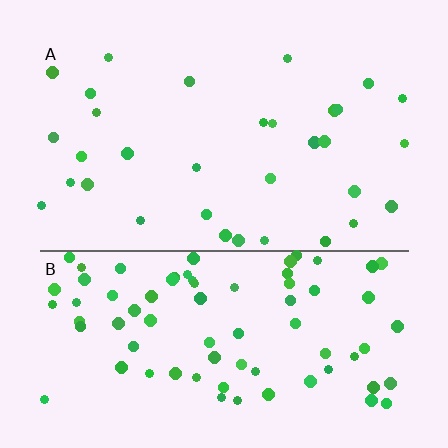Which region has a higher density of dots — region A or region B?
B (the bottom).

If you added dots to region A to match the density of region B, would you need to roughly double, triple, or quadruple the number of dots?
Approximately double.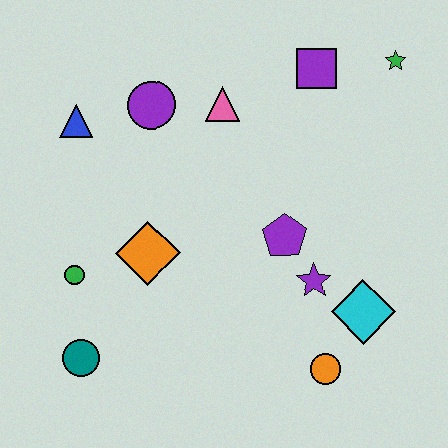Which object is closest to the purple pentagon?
The purple star is closest to the purple pentagon.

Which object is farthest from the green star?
The teal circle is farthest from the green star.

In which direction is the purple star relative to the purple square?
The purple star is below the purple square.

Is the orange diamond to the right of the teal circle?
Yes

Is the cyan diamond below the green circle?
Yes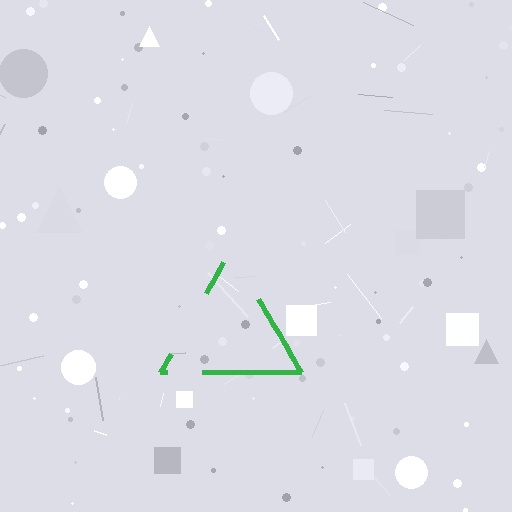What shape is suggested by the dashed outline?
The dashed outline suggests a triangle.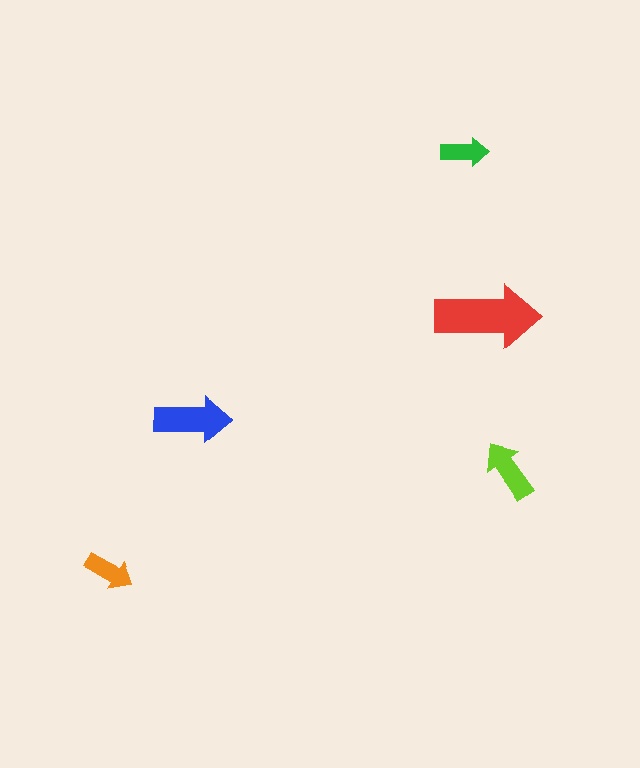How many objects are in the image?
There are 5 objects in the image.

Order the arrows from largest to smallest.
the red one, the blue one, the lime one, the orange one, the green one.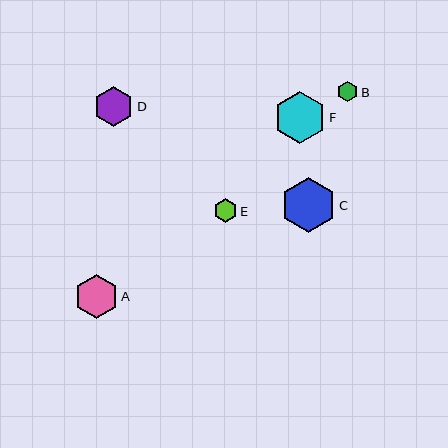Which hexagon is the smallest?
Hexagon B is the smallest with a size of approximately 21 pixels.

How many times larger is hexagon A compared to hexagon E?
Hexagon A is approximately 1.9 times the size of hexagon E.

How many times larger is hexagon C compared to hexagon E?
Hexagon C is approximately 2.4 times the size of hexagon E.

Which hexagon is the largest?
Hexagon C is the largest with a size of approximately 55 pixels.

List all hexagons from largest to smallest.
From largest to smallest: C, F, A, D, E, B.